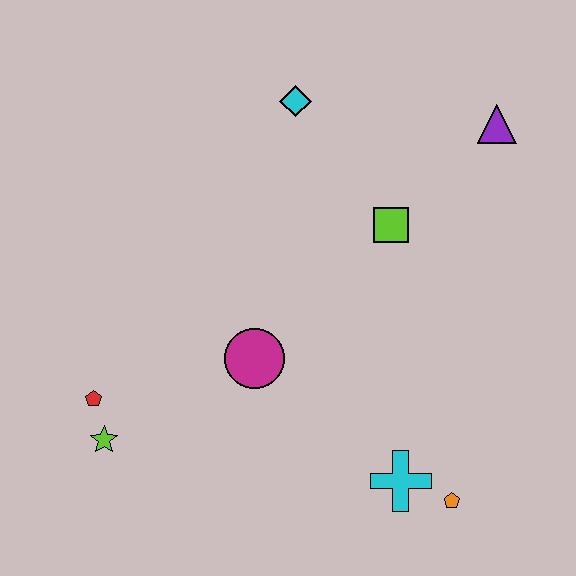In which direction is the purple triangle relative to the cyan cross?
The purple triangle is above the cyan cross.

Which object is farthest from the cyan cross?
The cyan diamond is farthest from the cyan cross.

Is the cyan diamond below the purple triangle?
No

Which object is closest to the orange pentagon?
The cyan cross is closest to the orange pentagon.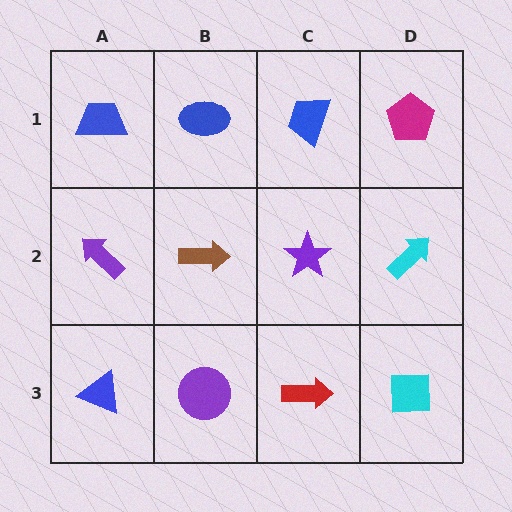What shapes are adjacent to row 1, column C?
A purple star (row 2, column C), a blue ellipse (row 1, column B), a magenta pentagon (row 1, column D).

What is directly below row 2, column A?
A blue triangle.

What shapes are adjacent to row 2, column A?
A blue trapezoid (row 1, column A), a blue triangle (row 3, column A), a brown arrow (row 2, column B).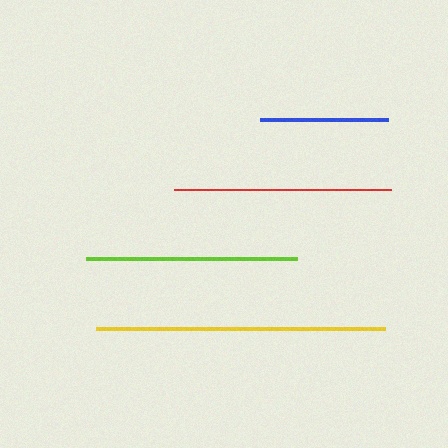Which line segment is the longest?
The yellow line is the longest at approximately 289 pixels.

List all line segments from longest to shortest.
From longest to shortest: yellow, red, lime, blue.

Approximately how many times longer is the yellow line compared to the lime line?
The yellow line is approximately 1.4 times the length of the lime line.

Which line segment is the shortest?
The blue line is the shortest at approximately 128 pixels.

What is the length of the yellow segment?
The yellow segment is approximately 289 pixels long.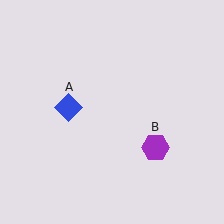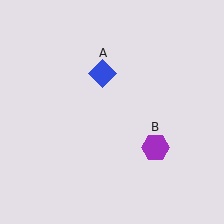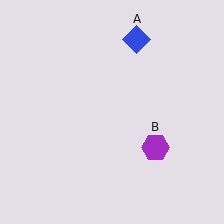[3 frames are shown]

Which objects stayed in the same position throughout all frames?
Purple hexagon (object B) remained stationary.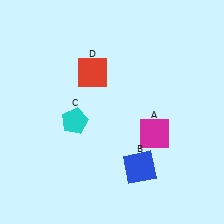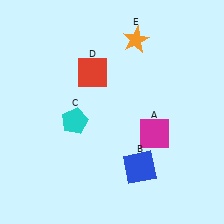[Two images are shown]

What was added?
An orange star (E) was added in Image 2.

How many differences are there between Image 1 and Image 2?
There is 1 difference between the two images.